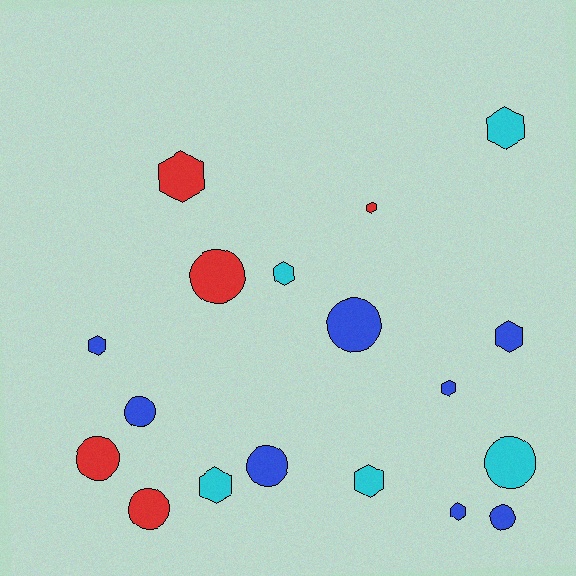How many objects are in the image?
There are 18 objects.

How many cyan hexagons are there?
There are 4 cyan hexagons.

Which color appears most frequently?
Blue, with 8 objects.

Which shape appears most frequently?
Hexagon, with 10 objects.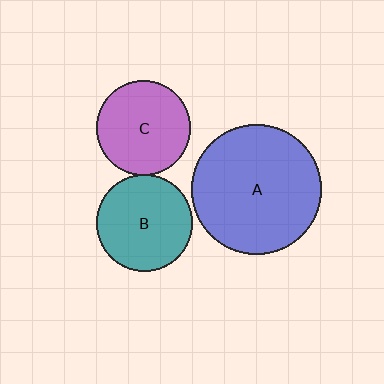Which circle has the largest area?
Circle A (blue).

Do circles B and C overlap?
Yes.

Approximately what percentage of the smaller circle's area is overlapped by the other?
Approximately 5%.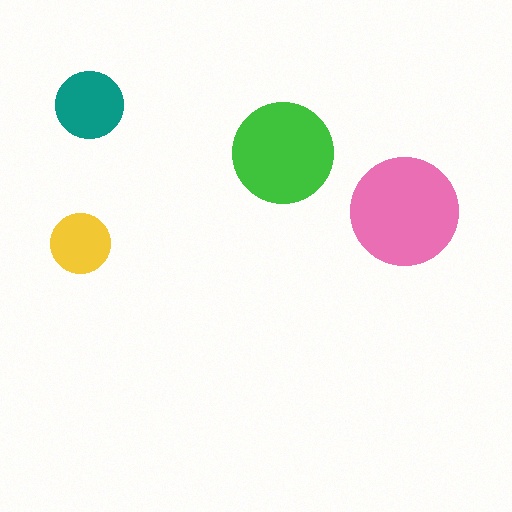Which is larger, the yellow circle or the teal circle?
The teal one.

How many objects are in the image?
There are 4 objects in the image.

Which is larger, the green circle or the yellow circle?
The green one.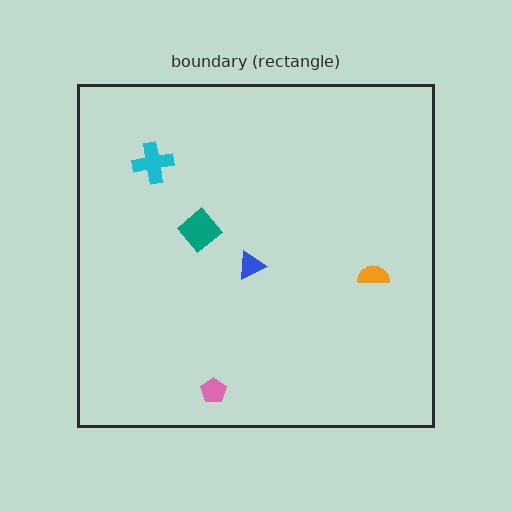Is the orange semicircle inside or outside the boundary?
Inside.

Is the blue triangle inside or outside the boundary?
Inside.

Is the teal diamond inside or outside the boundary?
Inside.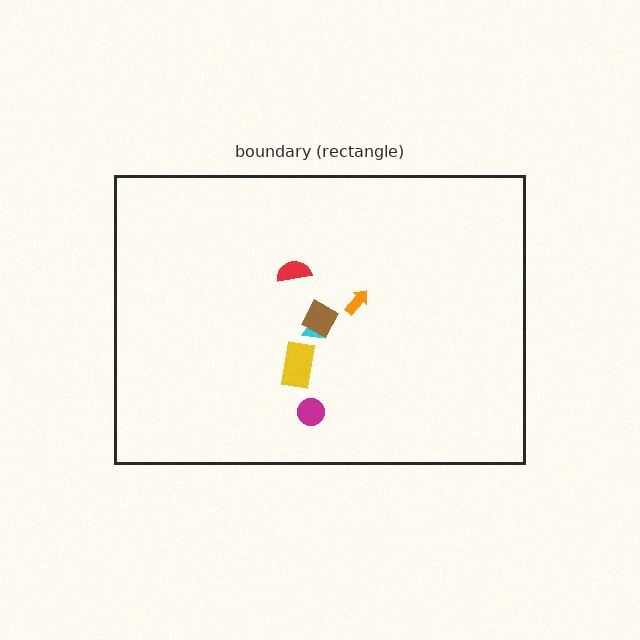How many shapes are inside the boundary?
6 inside, 0 outside.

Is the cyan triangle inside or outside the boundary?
Inside.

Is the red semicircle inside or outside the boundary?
Inside.